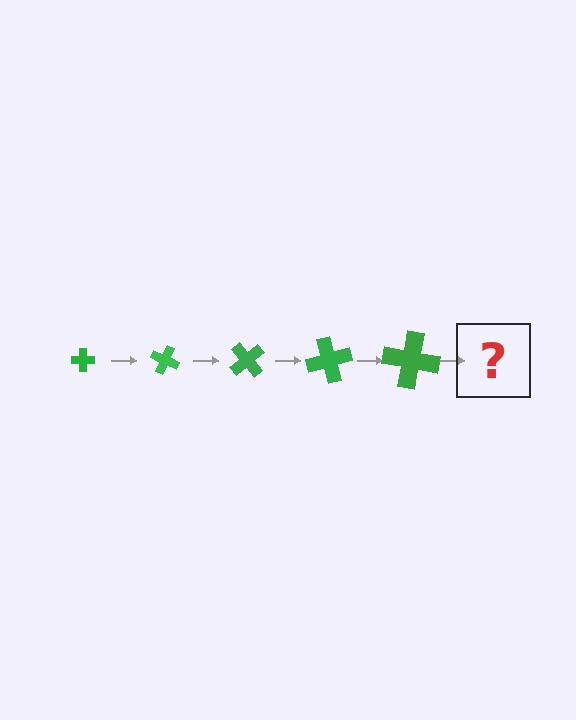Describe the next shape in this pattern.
It should be a cross, larger than the previous one and rotated 125 degrees from the start.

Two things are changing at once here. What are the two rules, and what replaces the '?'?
The two rules are that the cross grows larger each step and it rotates 25 degrees each step. The '?' should be a cross, larger than the previous one and rotated 125 degrees from the start.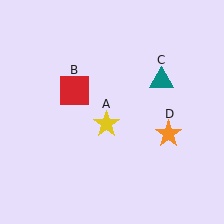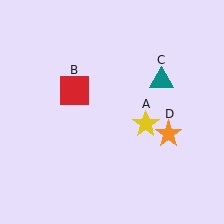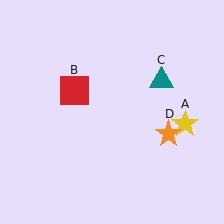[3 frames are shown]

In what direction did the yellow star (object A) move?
The yellow star (object A) moved right.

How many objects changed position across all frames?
1 object changed position: yellow star (object A).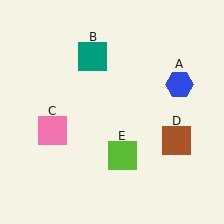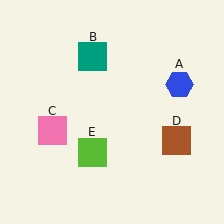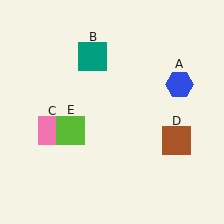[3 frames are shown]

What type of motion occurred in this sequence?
The lime square (object E) rotated clockwise around the center of the scene.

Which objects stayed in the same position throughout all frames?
Blue hexagon (object A) and teal square (object B) and pink square (object C) and brown square (object D) remained stationary.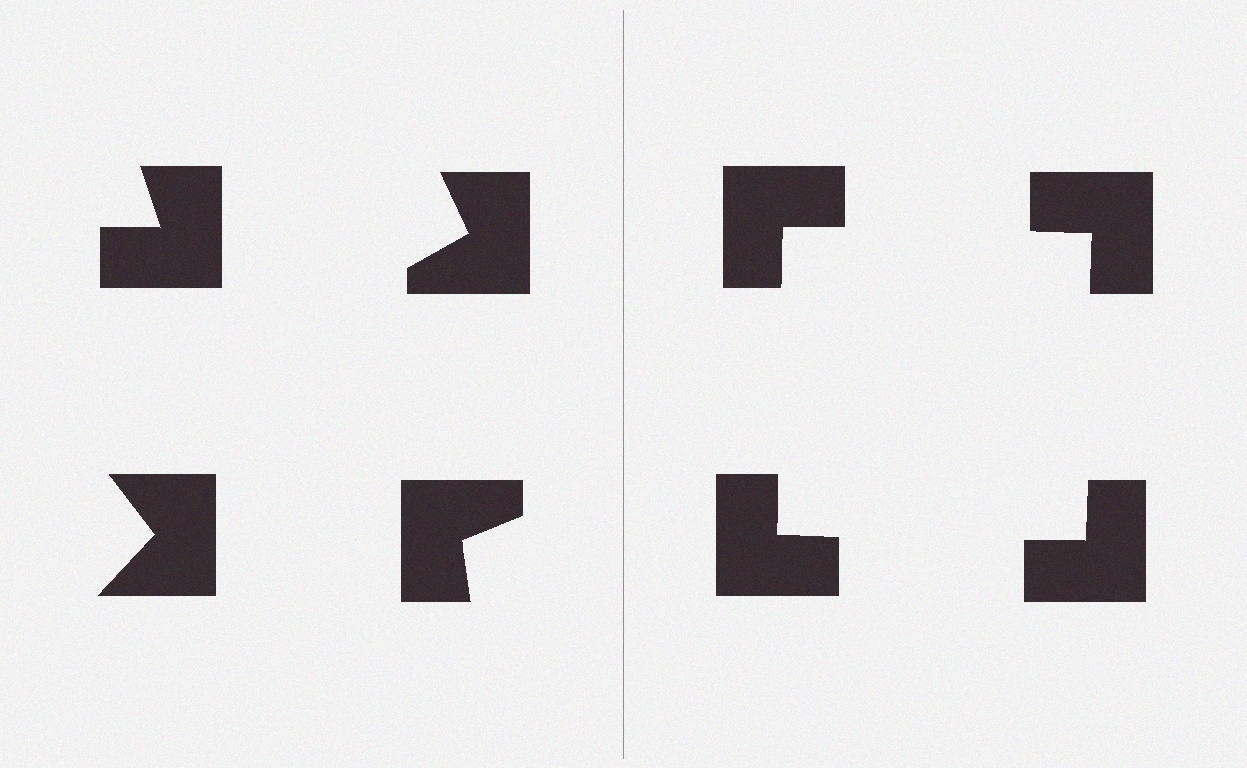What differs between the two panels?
The notched squares are positioned identically on both sides; only the wedge orientations differ. On the right they align to a square; on the left they are misaligned.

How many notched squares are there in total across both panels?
8 — 4 on each side.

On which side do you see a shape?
An illusory square appears on the right side. On the left side the wedge cuts are rotated, so no coherent shape forms.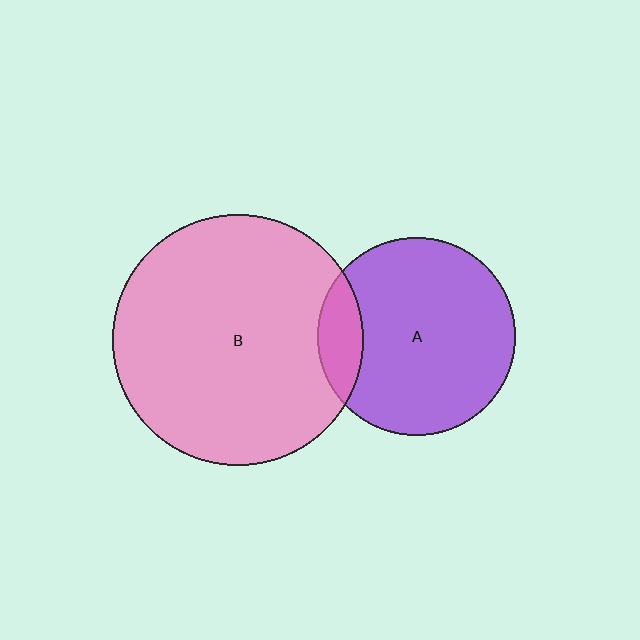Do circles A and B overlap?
Yes.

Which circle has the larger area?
Circle B (pink).